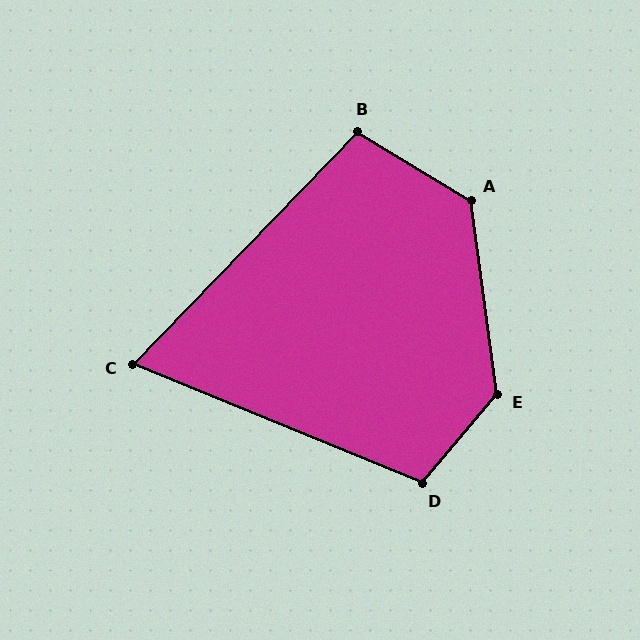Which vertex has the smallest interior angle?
C, at approximately 68 degrees.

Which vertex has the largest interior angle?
E, at approximately 132 degrees.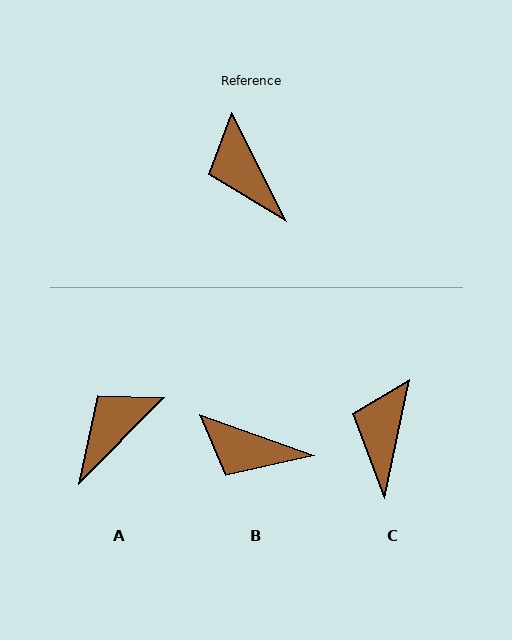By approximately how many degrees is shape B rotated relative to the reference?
Approximately 43 degrees counter-clockwise.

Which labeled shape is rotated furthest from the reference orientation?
A, about 71 degrees away.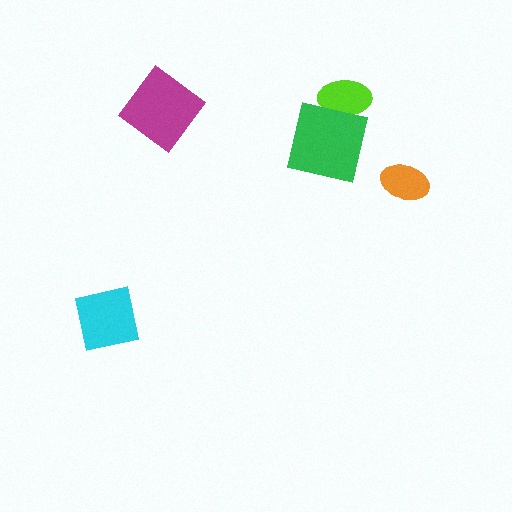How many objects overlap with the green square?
1 object overlaps with the green square.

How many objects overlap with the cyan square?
0 objects overlap with the cyan square.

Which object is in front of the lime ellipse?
The green square is in front of the lime ellipse.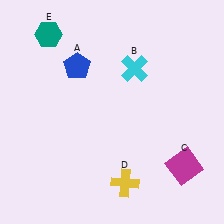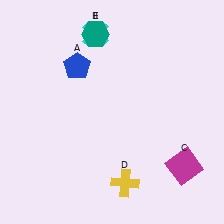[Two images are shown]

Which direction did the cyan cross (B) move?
The cyan cross (B) moved left.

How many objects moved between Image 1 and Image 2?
2 objects moved between the two images.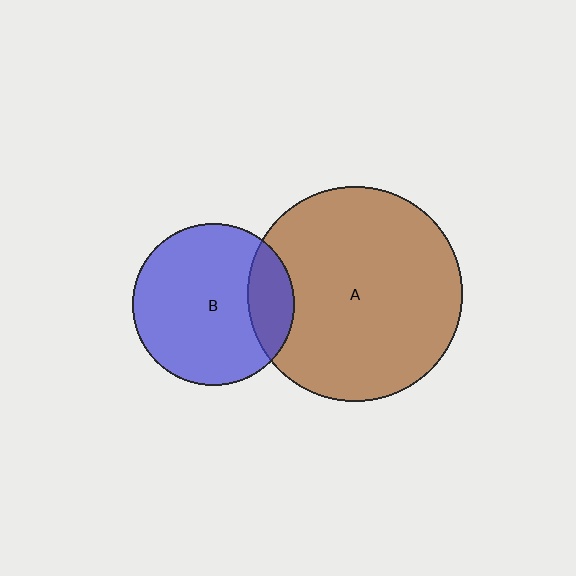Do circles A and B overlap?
Yes.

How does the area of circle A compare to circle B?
Approximately 1.7 times.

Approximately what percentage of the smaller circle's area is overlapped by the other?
Approximately 20%.